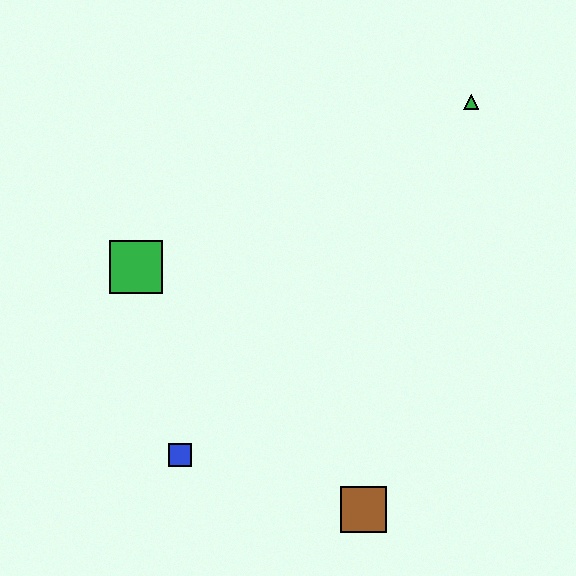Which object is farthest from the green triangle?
The blue square is farthest from the green triangle.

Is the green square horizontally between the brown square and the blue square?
No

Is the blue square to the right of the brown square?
No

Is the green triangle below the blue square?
No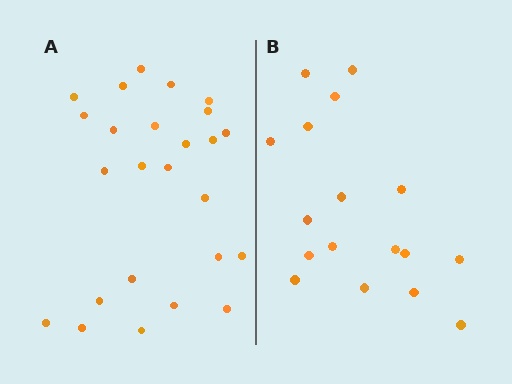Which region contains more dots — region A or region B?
Region A (the left region) has more dots.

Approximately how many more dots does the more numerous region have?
Region A has roughly 8 or so more dots than region B.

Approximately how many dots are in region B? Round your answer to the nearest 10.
About 20 dots. (The exact count is 17, which rounds to 20.)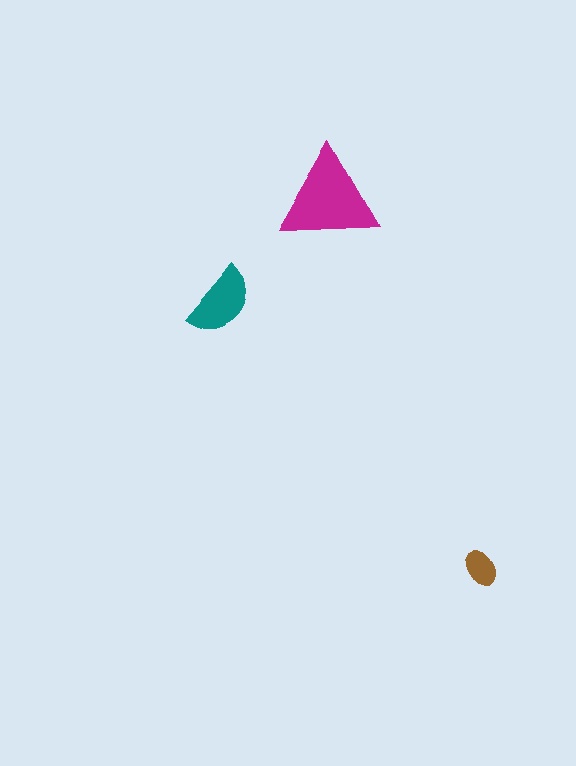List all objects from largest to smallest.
The magenta triangle, the teal semicircle, the brown ellipse.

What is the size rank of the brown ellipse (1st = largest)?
3rd.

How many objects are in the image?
There are 3 objects in the image.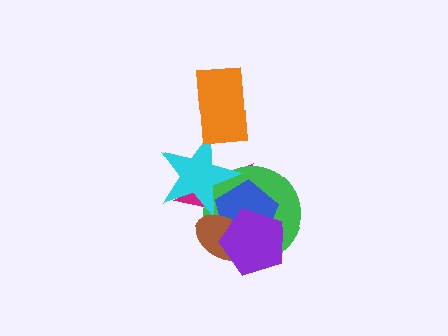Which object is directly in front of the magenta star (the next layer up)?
The green circle is directly in front of the magenta star.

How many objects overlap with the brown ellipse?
4 objects overlap with the brown ellipse.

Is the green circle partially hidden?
Yes, it is partially covered by another shape.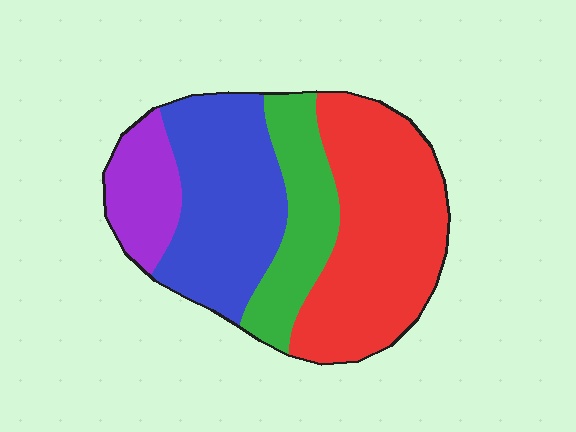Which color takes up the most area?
Red, at roughly 40%.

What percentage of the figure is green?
Green covers 18% of the figure.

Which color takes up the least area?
Purple, at roughly 10%.